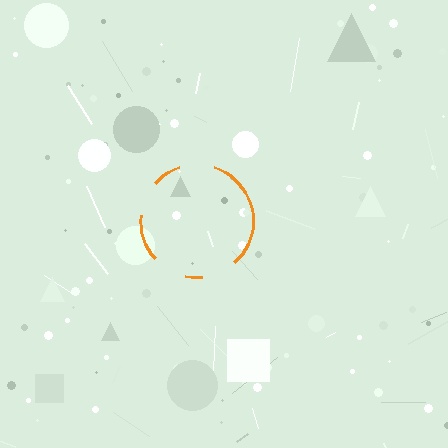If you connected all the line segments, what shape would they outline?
They would outline a circle.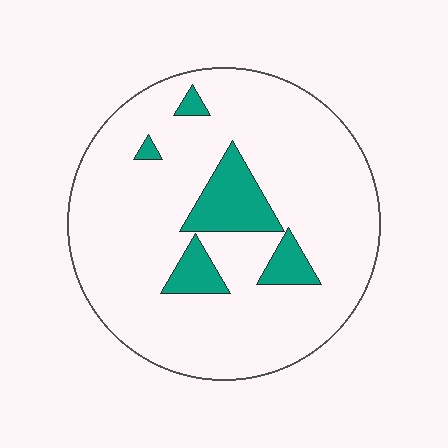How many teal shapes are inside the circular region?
5.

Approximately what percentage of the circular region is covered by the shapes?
Approximately 15%.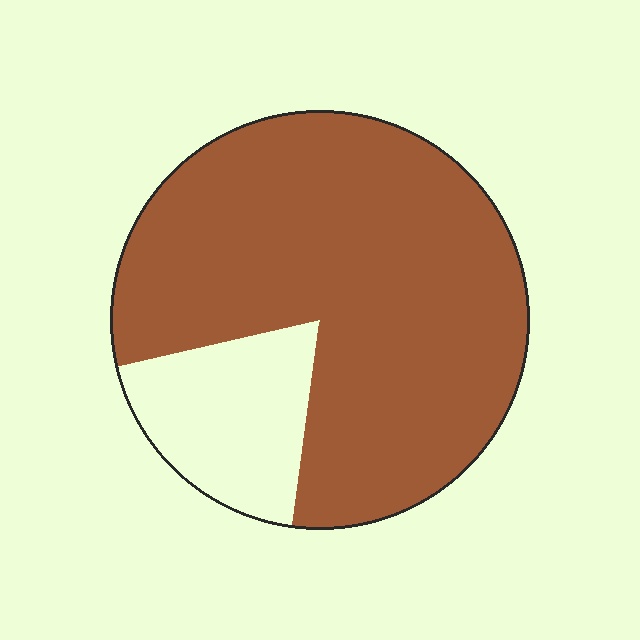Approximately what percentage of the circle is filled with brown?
Approximately 80%.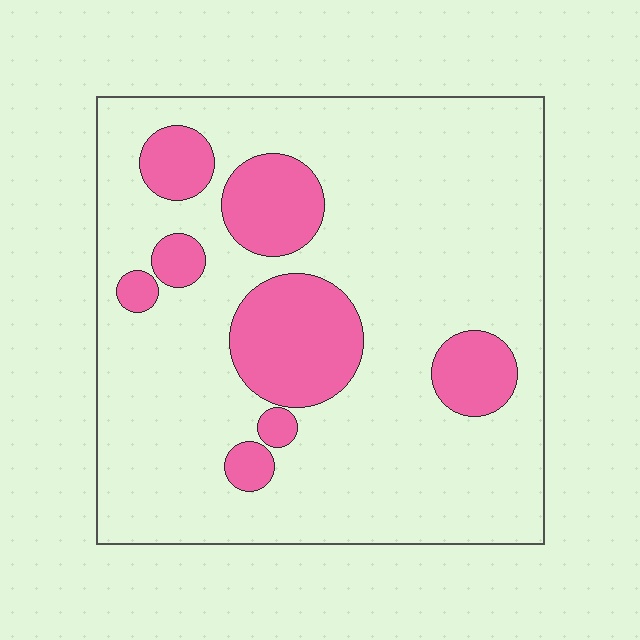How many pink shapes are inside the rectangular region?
8.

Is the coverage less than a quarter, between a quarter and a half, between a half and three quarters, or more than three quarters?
Less than a quarter.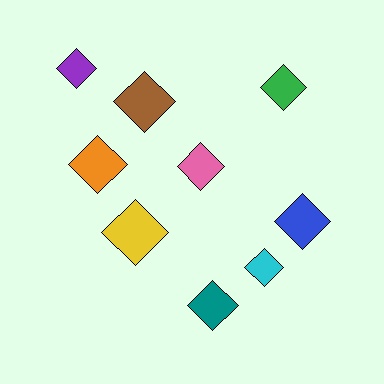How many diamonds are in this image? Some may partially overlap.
There are 9 diamonds.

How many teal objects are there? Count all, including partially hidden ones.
There is 1 teal object.